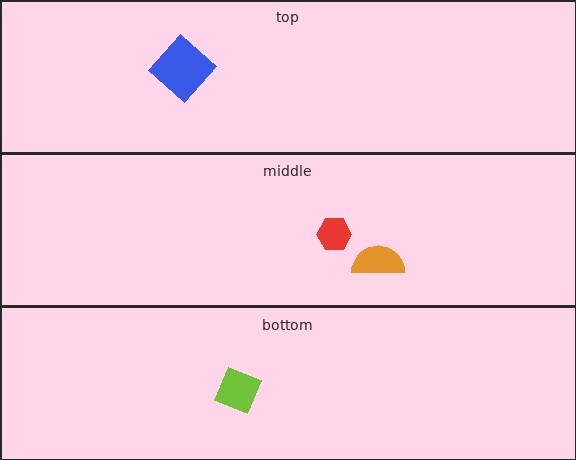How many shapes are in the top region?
1.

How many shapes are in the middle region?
2.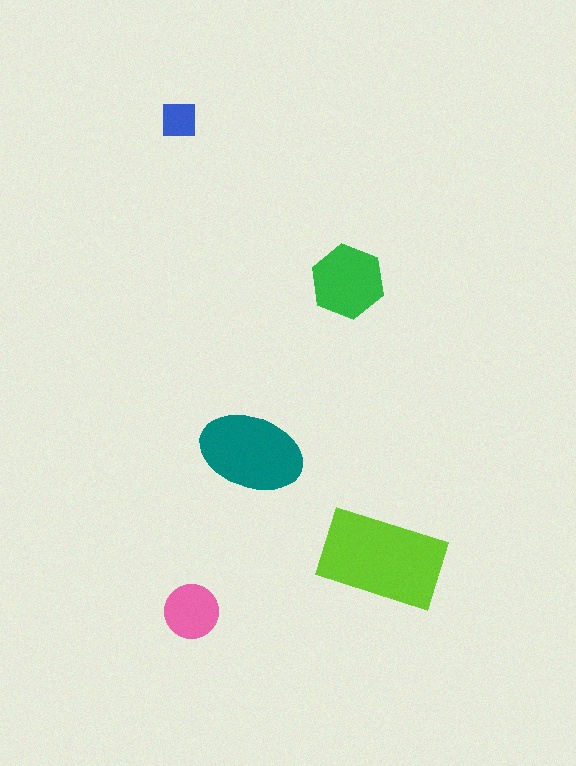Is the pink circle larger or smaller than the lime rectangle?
Smaller.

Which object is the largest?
The lime rectangle.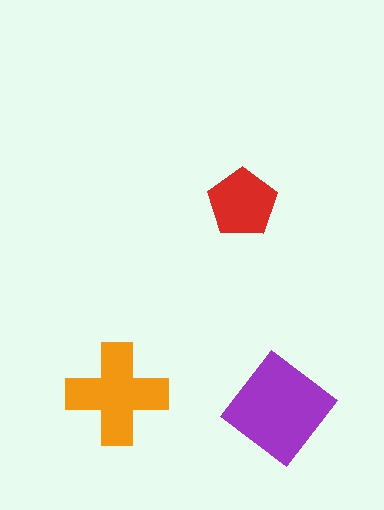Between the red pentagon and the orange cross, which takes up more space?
The orange cross.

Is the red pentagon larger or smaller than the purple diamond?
Smaller.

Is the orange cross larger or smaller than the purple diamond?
Smaller.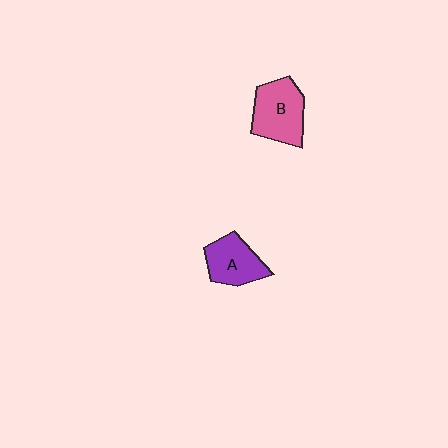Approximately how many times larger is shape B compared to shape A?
Approximately 1.3 times.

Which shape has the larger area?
Shape B (pink).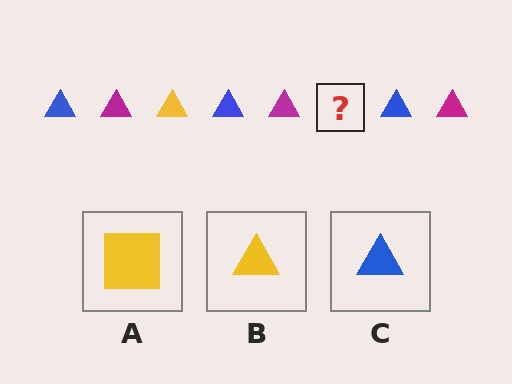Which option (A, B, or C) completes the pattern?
B.